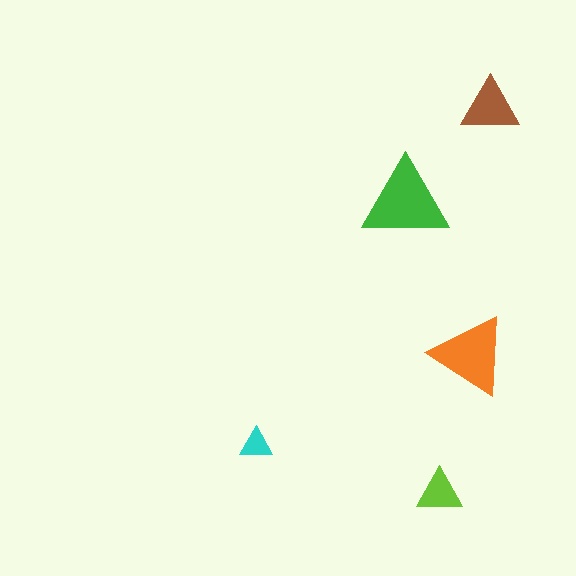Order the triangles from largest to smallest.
the green one, the orange one, the brown one, the lime one, the cyan one.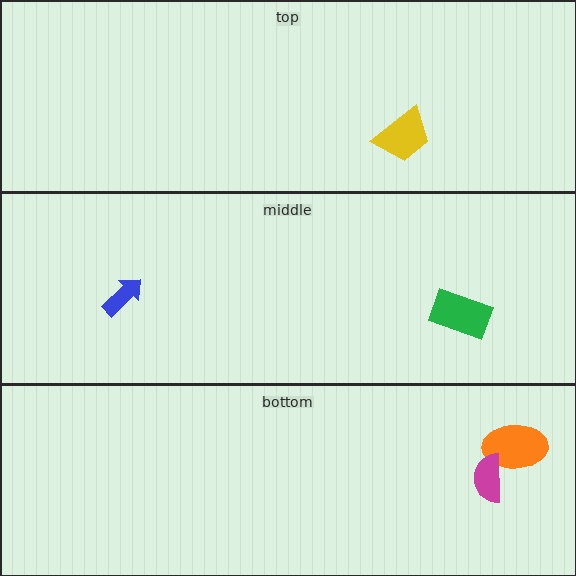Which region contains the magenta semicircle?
The bottom region.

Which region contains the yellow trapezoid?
The top region.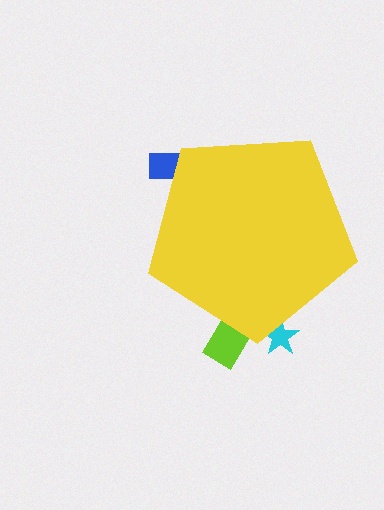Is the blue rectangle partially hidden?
Yes, the blue rectangle is partially hidden behind the yellow pentagon.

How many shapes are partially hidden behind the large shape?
3 shapes are partially hidden.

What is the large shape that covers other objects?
A yellow pentagon.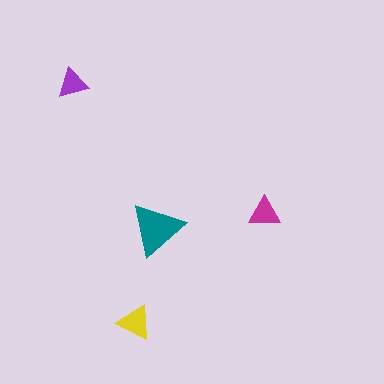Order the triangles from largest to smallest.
the teal one, the yellow one, the magenta one, the purple one.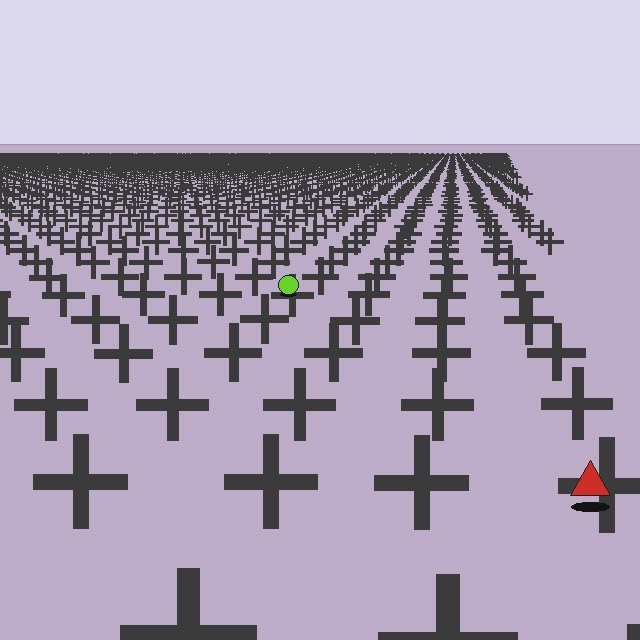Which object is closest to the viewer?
The red triangle is closest. The texture marks near it are larger and more spread out.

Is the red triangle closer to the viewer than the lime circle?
Yes. The red triangle is closer — you can tell from the texture gradient: the ground texture is coarser near it.